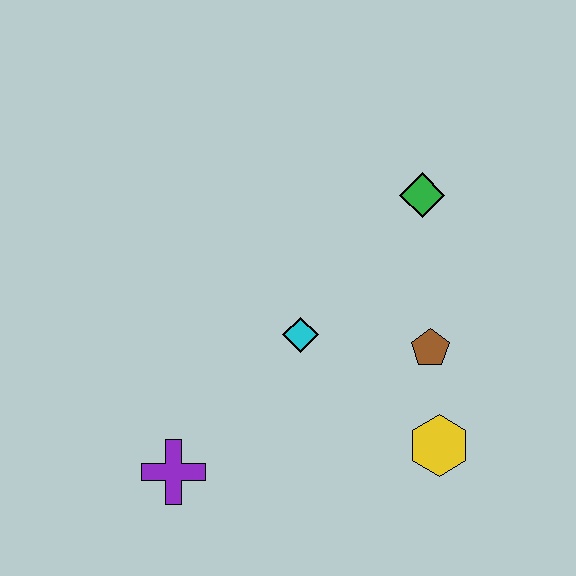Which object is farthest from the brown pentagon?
The purple cross is farthest from the brown pentagon.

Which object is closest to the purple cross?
The cyan diamond is closest to the purple cross.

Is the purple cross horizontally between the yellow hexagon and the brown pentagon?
No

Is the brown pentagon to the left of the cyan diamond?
No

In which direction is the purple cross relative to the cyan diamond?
The purple cross is below the cyan diamond.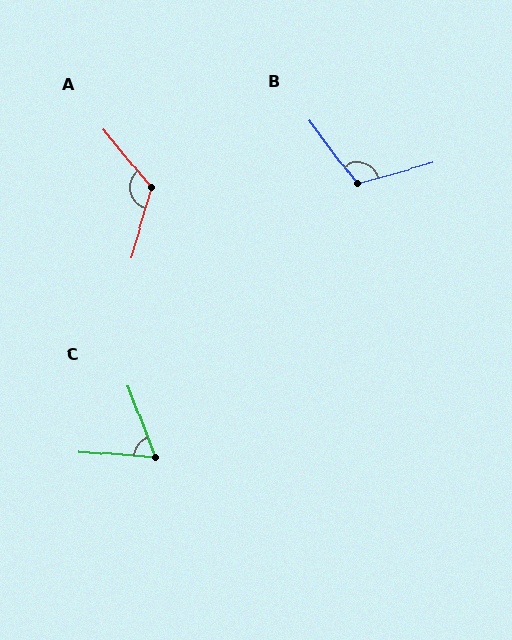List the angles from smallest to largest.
C (65°), B (112°), A (124°).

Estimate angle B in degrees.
Approximately 112 degrees.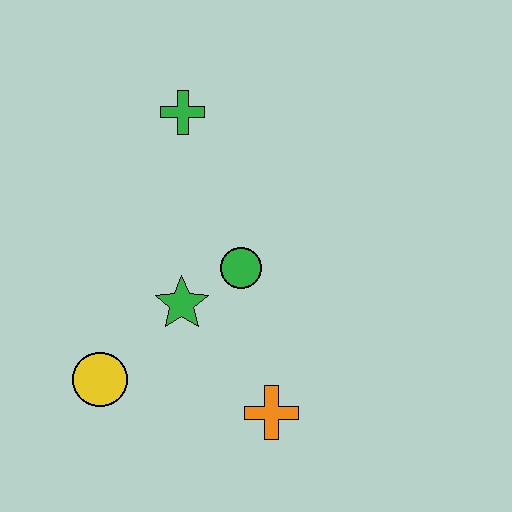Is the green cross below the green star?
No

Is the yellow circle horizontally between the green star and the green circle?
No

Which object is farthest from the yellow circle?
The green cross is farthest from the yellow circle.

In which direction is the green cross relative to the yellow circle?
The green cross is above the yellow circle.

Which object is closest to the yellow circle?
The green star is closest to the yellow circle.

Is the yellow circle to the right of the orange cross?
No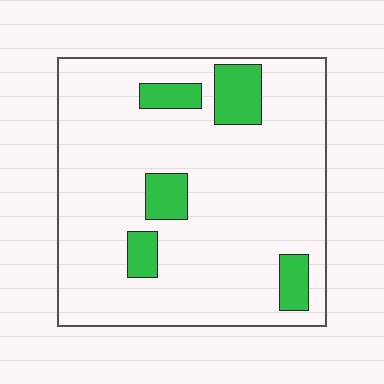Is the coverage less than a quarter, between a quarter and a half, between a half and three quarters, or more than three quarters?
Less than a quarter.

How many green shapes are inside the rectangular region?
5.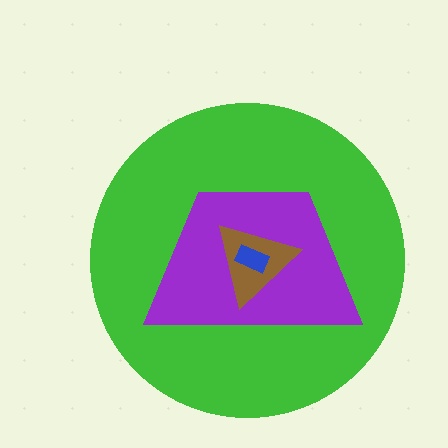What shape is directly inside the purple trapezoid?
The brown triangle.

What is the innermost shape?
The blue rectangle.